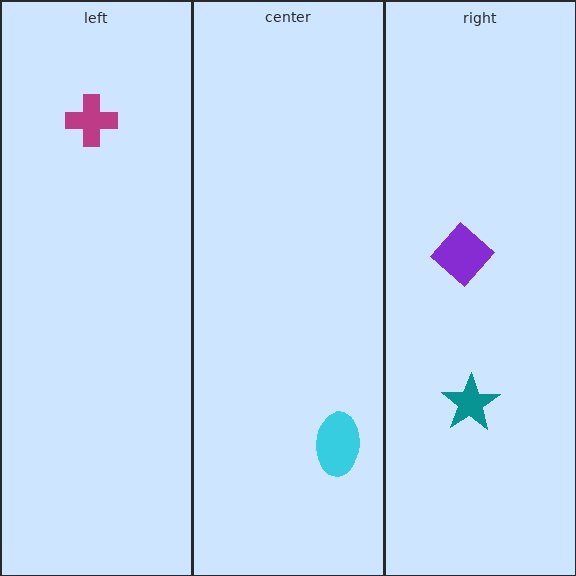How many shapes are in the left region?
1.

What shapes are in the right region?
The teal star, the purple diamond.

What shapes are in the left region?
The magenta cross.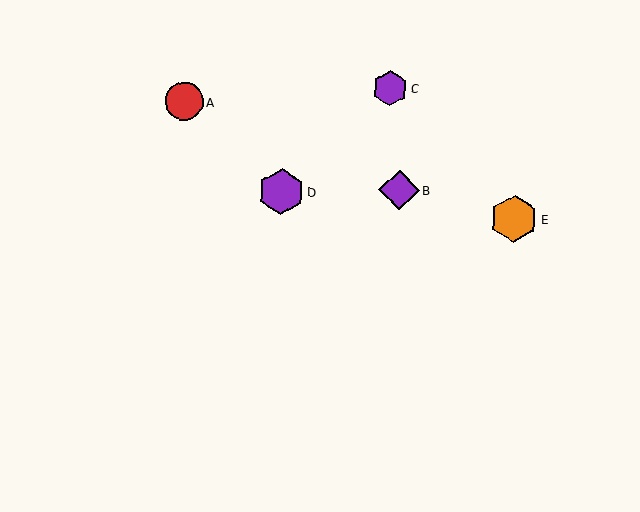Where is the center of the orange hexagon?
The center of the orange hexagon is at (514, 219).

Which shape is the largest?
The orange hexagon (labeled E) is the largest.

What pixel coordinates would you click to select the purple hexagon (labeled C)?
Click at (390, 88) to select the purple hexagon C.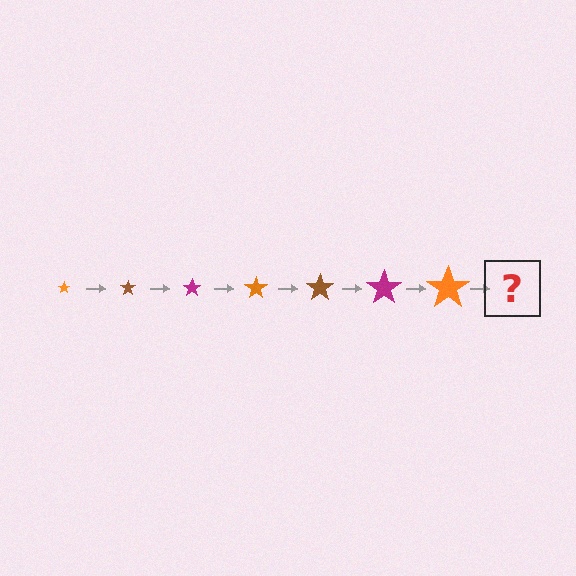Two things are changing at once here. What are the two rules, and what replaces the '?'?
The two rules are that the star grows larger each step and the color cycles through orange, brown, and magenta. The '?' should be a brown star, larger than the previous one.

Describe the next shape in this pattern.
It should be a brown star, larger than the previous one.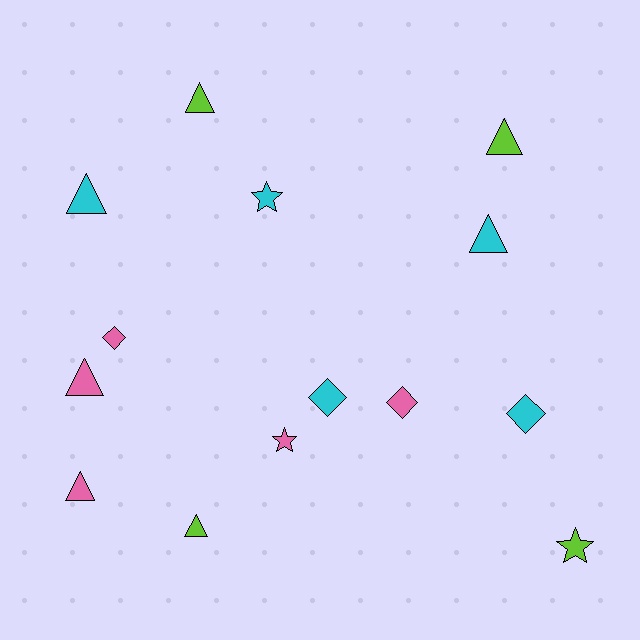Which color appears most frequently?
Cyan, with 5 objects.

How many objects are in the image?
There are 14 objects.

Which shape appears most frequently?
Triangle, with 7 objects.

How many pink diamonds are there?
There are 2 pink diamonds.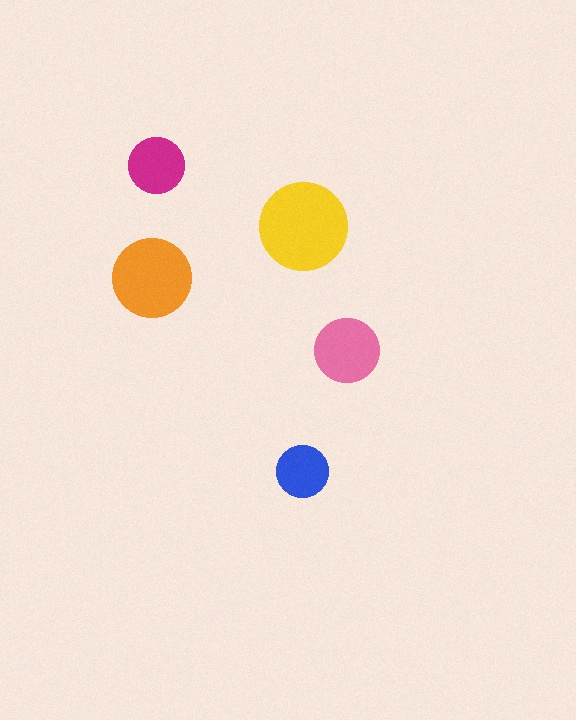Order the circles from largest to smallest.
the yellow one, the orange one, the pink one, the magenta one, the blue one.